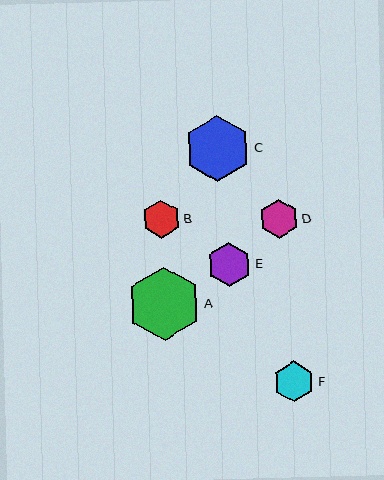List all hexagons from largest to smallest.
From largest to smallest: A, C, E, F, D, B.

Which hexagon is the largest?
Hexagon A is the largest with a size of approximately 73 pixels.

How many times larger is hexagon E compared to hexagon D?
Hexagon E is approximately 1.1 times the size of hexagon D.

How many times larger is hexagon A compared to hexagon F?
Hexagon A is approximately 1.8 times the size of hexagon F.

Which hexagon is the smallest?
Hexagon B is the smallest with a size of approximately 38 pixels.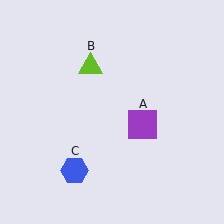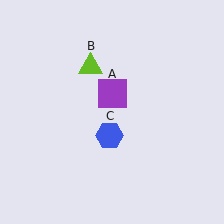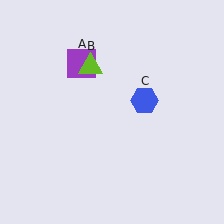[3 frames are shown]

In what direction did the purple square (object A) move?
The purple square (object A) moved up and to the left.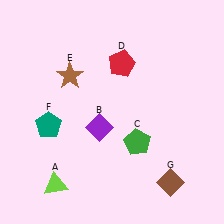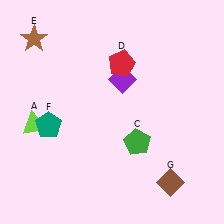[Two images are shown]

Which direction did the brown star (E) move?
The brown star (E) moved up.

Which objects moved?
The objects that moved are: the lime triangle (A), the purple diamond (B), the brown star (E).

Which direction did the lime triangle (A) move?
The lime triangle (A) moved up.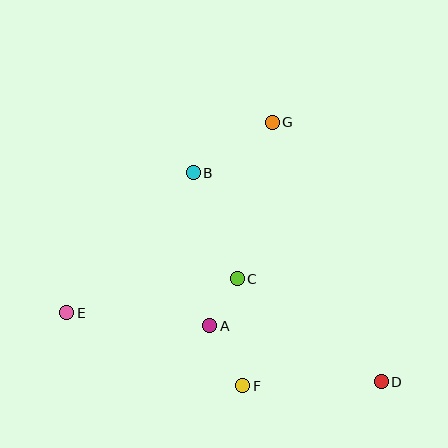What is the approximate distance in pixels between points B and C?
The distance between B and C is approximately 115 pixels.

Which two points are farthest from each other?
Points D and E are farthest from each other.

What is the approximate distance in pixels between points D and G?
The distance between D and G is approximately 282 pixels.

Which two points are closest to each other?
Points A and C are closest to each other.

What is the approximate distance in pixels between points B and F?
The distance between B and F is approximately 219 pixels.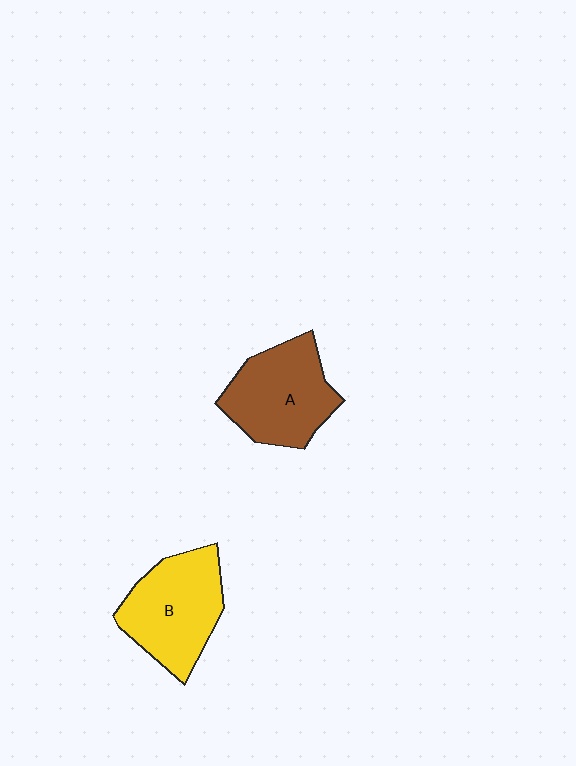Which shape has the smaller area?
Shape A (brown).